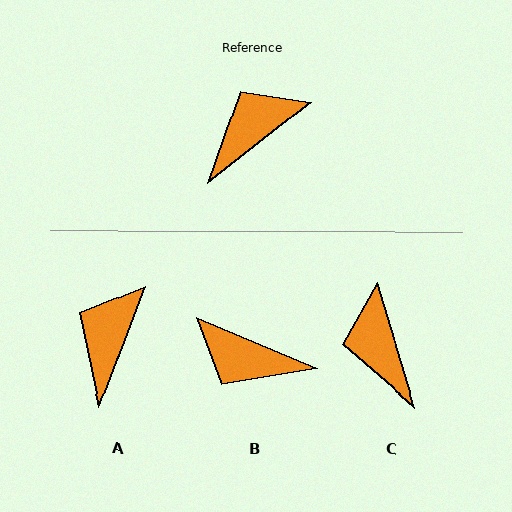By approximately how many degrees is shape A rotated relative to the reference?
Approximately 31 degrees counter-clockwise.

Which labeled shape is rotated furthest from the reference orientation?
B, about 119 degrees away.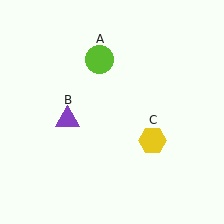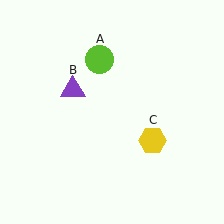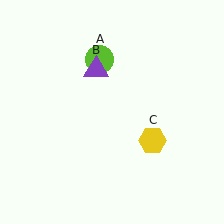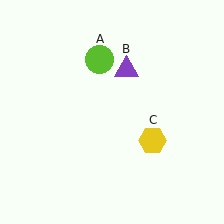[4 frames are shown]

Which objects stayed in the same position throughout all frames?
Lime circle (object A) and yellow hexagon (object C) remained stationary.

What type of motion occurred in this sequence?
The purple triangle (object B) rotated clockwise around the center of the scene.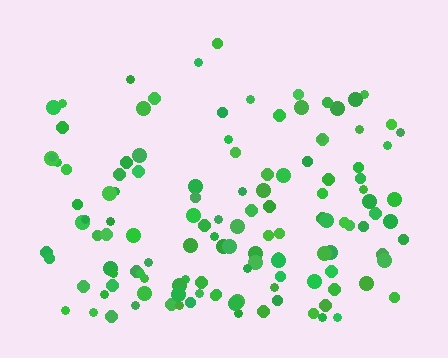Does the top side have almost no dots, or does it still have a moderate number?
Still a moderate number, just noticeably fewer than the bottom.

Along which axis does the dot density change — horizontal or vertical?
Vertical.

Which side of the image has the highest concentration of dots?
The bottom.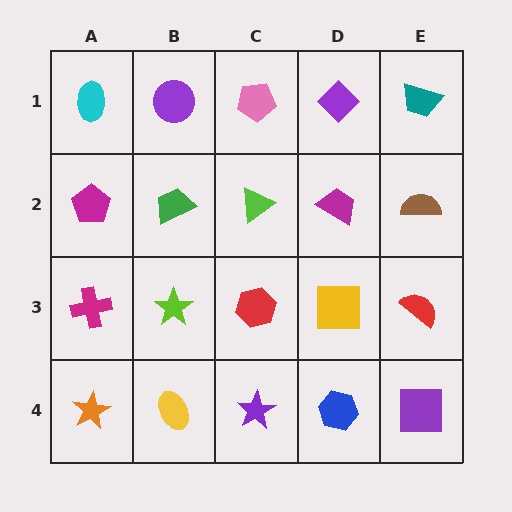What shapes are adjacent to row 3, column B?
A green trapezoid (row 2, column B), a yellow ellipse (row 4, column B), a magenta cross (row 3, column A), a red hexagon (row 3, column C).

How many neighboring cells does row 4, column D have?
3.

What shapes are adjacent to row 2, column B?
A purple circle (row 1, column B), a lime star (row 3, column B), a magenta pentagon (row 2, column A), a lime triangle (row 2, column C).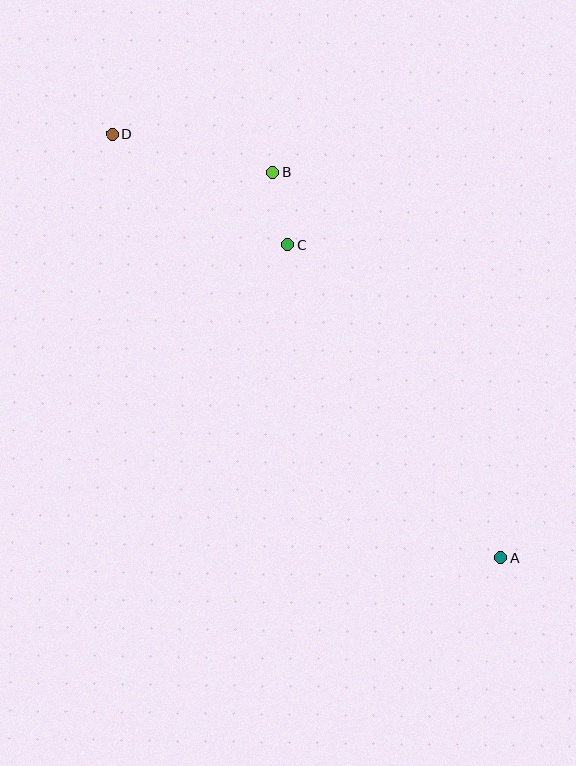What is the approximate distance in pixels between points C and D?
The distance between C and D is approximately 207 pixels.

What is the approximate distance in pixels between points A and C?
The distance between A and C is approximately 378 pixels.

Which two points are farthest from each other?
Points A and D are farthest from each other.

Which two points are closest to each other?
Points B and C are closest to each other.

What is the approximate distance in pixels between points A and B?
The distance between A and B is approximately 448 pixels.